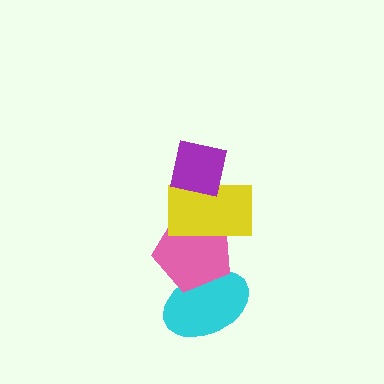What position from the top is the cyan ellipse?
The cyan ellipse is 4th from the top.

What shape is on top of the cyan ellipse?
The pink pentagon is on top of the cyan ellipse.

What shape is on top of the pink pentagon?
The yellow rectangle is on top of the pink pentagon.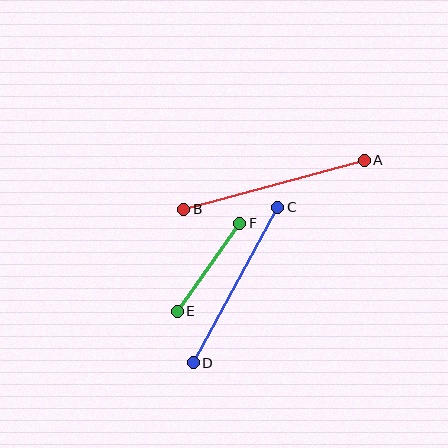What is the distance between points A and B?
The distance is approximately 187 pixels.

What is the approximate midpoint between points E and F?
The midpoint is at approximately (209, 267) pixels.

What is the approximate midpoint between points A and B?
The midpoint is at approximately (274, 185) pixels.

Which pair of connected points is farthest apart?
Points A and B are farthest apart.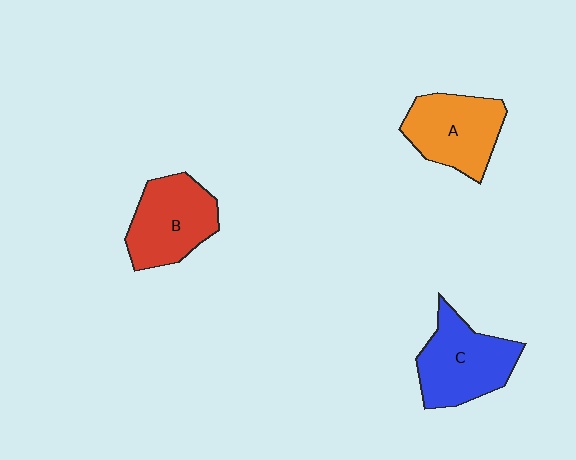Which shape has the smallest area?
Shape A (orange).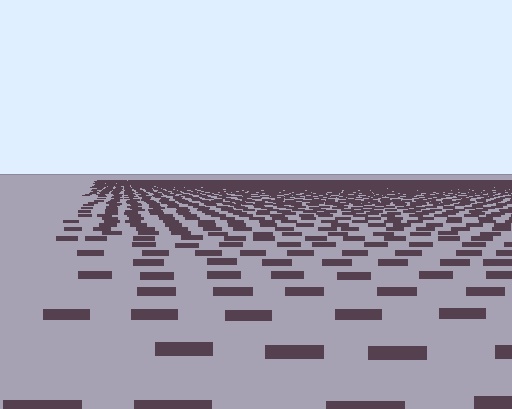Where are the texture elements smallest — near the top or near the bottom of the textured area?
Near the top.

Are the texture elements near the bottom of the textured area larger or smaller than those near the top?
Larger. Near the bottom, elements are closer to the viewer and appear at a bigger on-screen size.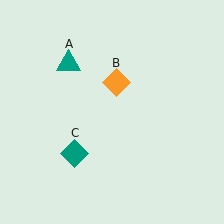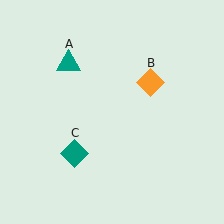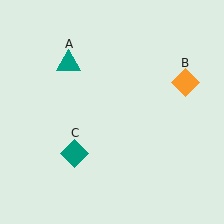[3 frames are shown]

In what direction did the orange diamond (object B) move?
The orange diamond (object B) moved right.